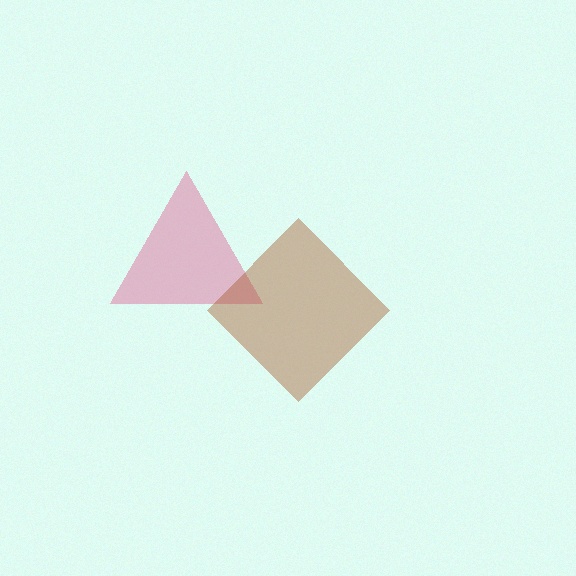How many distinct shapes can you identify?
There are 2 distinct shapes: a pink triangle, a brown diamond.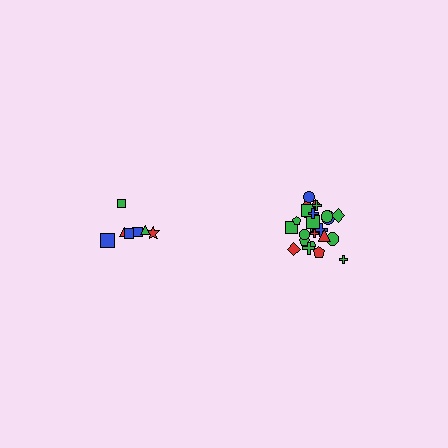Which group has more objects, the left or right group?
The right group.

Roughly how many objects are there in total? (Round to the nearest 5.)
Roughly 30 objects in total.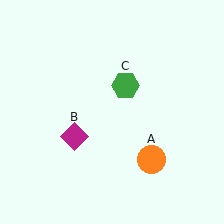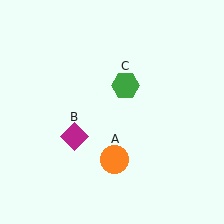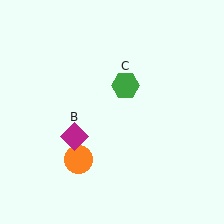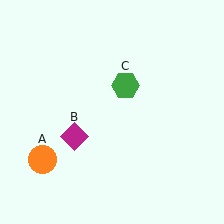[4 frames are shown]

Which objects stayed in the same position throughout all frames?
Magenta diamond (object B) and green hexagon (object C) remained stationary.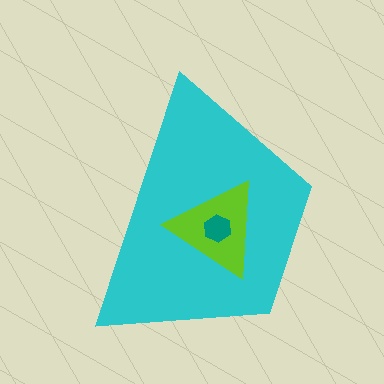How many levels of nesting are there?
3.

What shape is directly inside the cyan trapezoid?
The lime triangle.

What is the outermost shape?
The cyan trapezoid.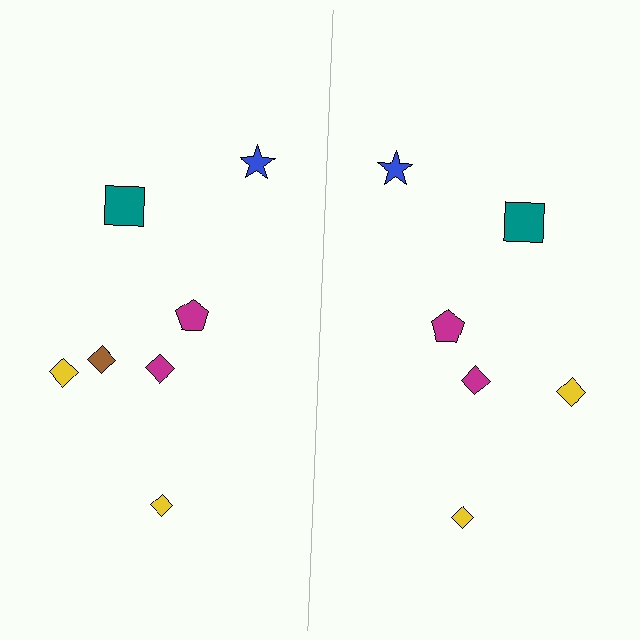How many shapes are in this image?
There are 13 shapes in this image.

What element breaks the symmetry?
A brown diamond is missing from the right side.